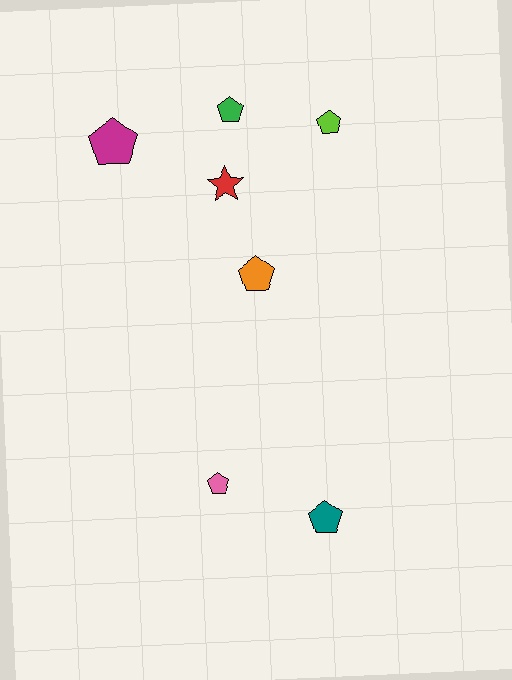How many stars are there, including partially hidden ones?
There is 1 star.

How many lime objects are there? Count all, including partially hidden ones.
There is 1 lime object.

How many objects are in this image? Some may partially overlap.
There are 7 objects.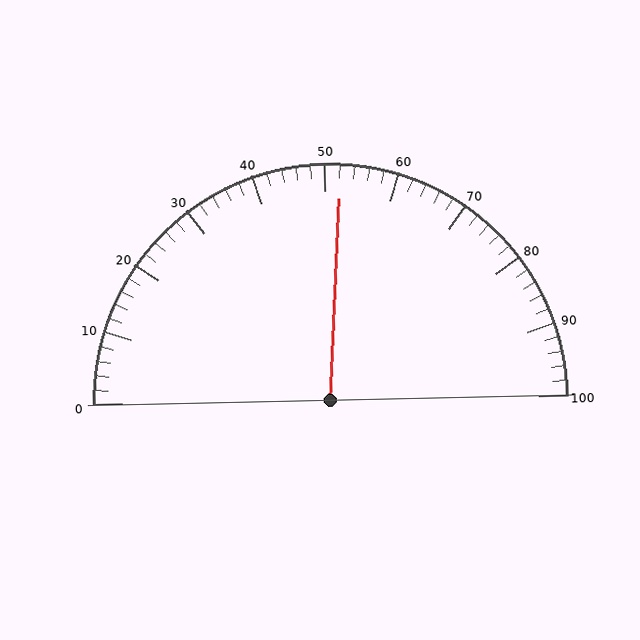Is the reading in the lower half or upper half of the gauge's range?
The reading is in the upper half of the range (0 to 100).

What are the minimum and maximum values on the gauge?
The gauge ranges from 0 to 100.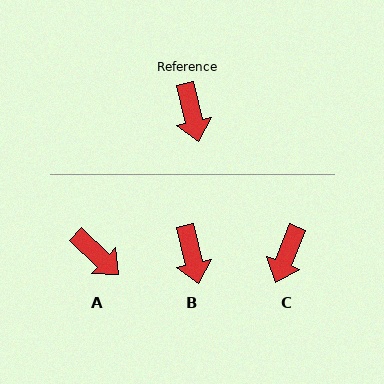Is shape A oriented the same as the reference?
No, it is off by about 34 degrees.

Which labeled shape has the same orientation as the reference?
B.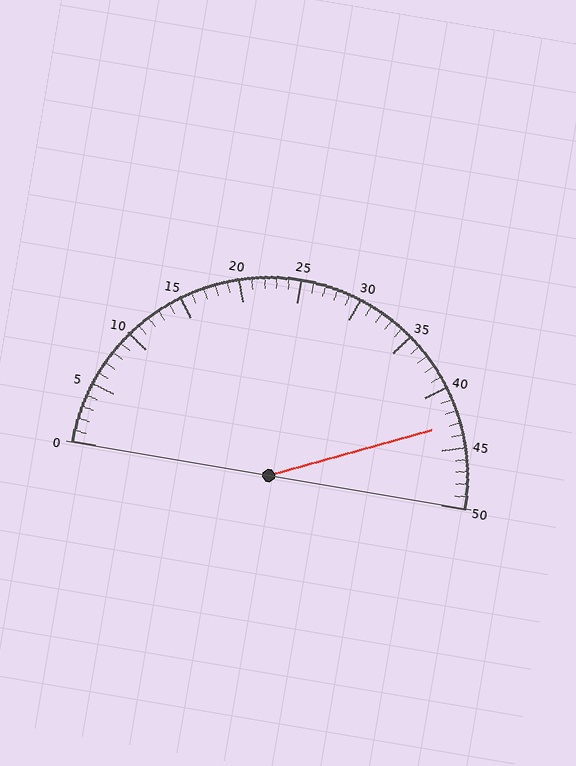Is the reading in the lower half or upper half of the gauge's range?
The reading is in the upper half of the range (0 to 50).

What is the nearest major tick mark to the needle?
The nearest major tick mark is 45.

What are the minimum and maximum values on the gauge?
The gauge ranges from 0 to 50.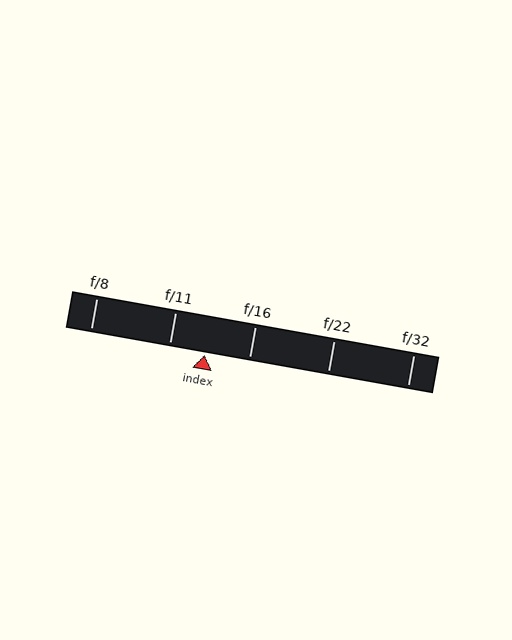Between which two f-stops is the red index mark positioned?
The index mark is between f/11 and f/16.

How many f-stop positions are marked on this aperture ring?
There are 5 f-stop positions marked.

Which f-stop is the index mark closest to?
The index mark is closest to f/11.